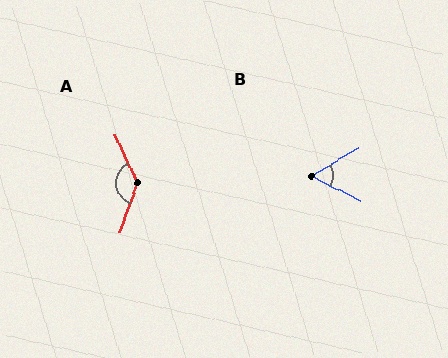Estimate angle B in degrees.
Approximately 58 degrees.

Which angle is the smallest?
B, at approximately 58 degrees.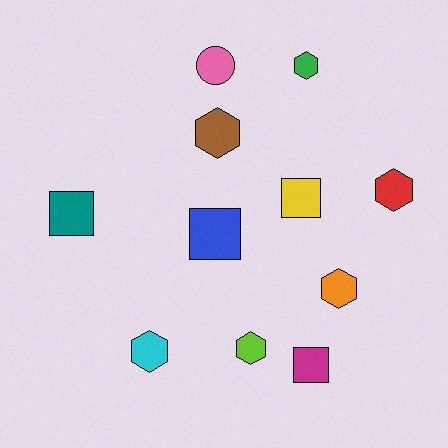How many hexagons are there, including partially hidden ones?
There are 6 hexagons.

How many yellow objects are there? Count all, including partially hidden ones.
There is 1 yellow object.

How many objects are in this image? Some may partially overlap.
There are 11 objects.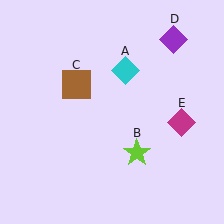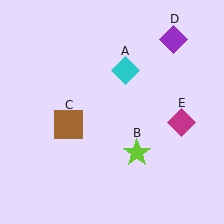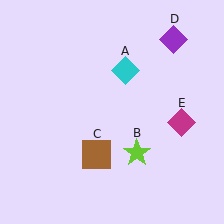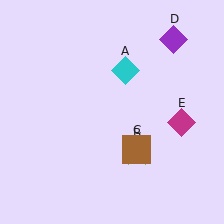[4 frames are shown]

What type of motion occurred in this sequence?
The brown square (object C) rotated counterclockwise around the center of the scene.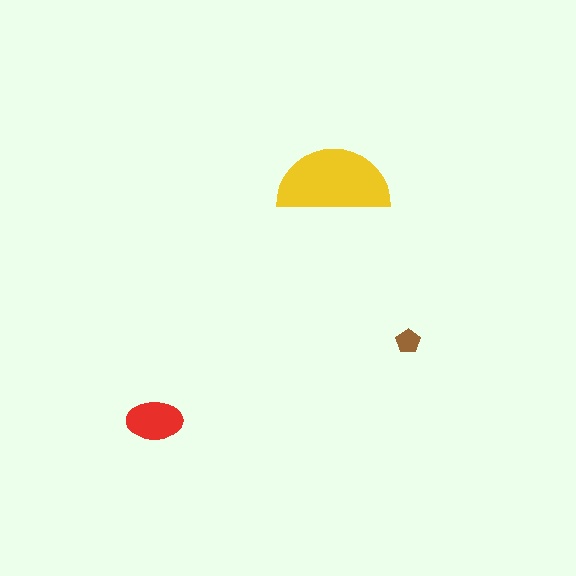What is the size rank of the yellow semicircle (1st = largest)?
1st.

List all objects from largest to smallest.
The yellow semicircle, the red ellipse, the brown pentagon.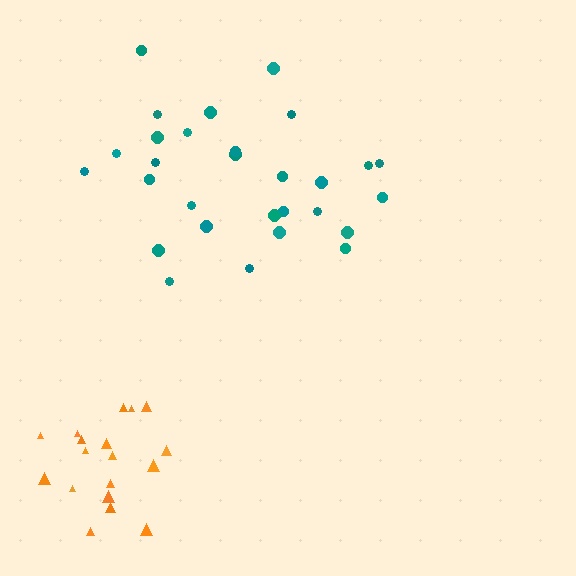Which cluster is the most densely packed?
Orange.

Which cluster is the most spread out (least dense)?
Teal.